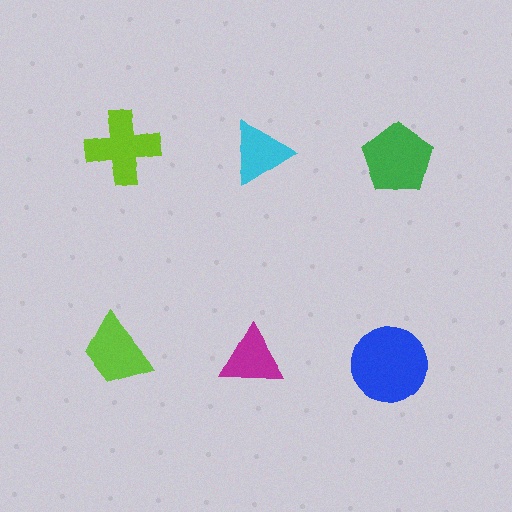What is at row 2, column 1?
A lime trapezoid.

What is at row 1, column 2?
A cyan triangle.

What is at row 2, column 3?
A blue circle.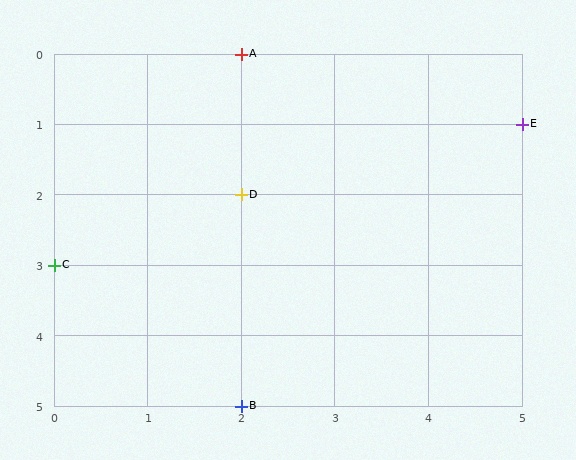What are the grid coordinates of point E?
Point E is at grid coordinates (5, 1).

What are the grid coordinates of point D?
Point D is at grid coordinates (2, 2).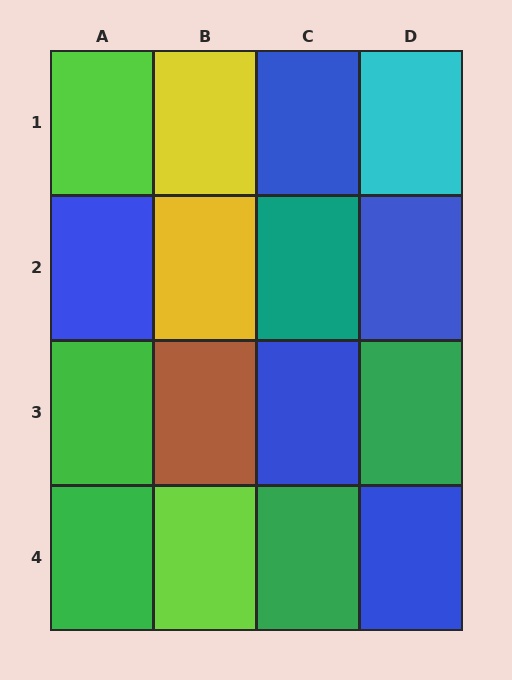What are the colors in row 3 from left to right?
Green, brown, blue, green.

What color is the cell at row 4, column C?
Green.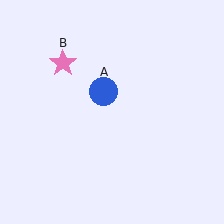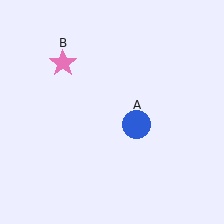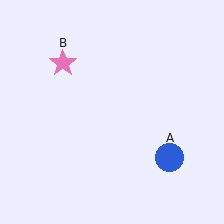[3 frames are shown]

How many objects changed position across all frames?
1 object changed position: blue circle (object A).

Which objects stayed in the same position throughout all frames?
Pink star (object B) remained stationary.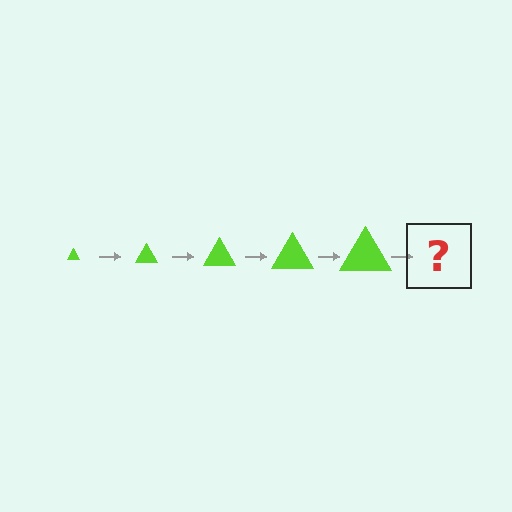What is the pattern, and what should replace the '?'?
The pattern is that the triangle gets progressively larger each step. The '?' should be a lime triangle, larger than the previous one.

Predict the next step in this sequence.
The next step is a lime triangle, larger than the previous one.